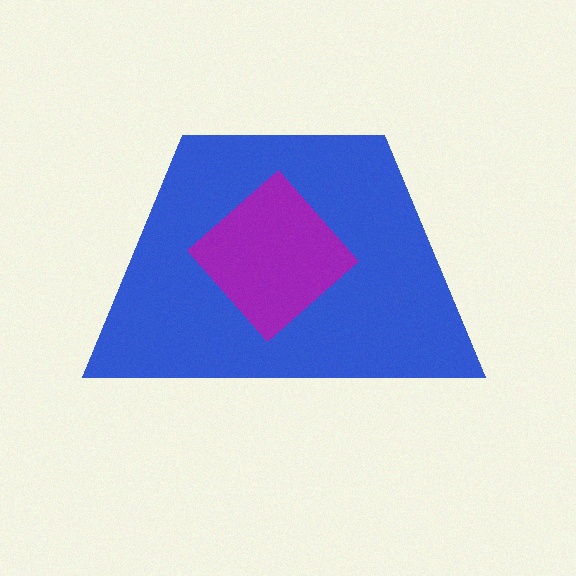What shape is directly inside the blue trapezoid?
The purple diamond.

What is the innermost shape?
The purple diamond.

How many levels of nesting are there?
2.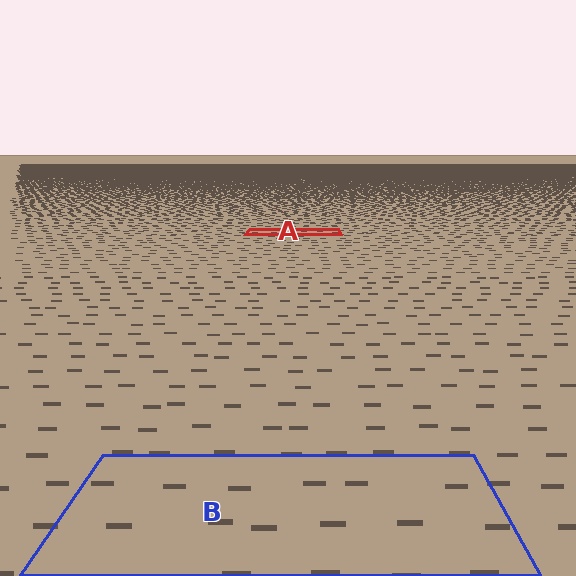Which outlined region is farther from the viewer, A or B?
Region A is farther from the viewer — the texture elements inside it appear smaller and more densely packed.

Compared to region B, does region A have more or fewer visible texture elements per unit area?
Region A has more texture elements per unit area — they are packed more densely because it is farther away.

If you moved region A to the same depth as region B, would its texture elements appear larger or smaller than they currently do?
They would appear larger. At a closer depth, the same texture elements are projected at a bigger on-screen size.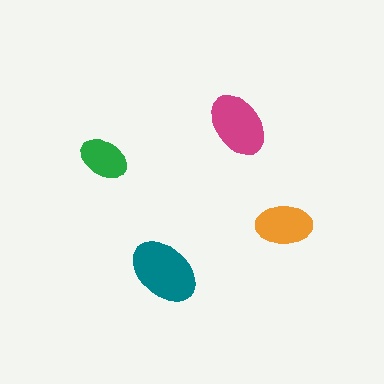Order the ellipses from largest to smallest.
the teal one, the magenta one, the orange one, the green one.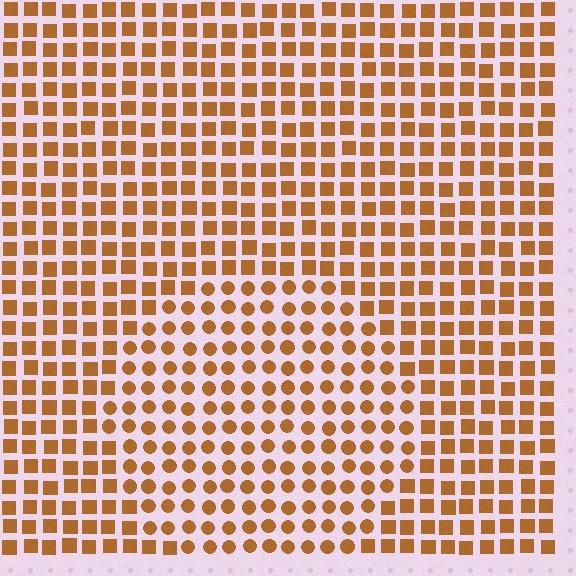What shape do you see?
I see a circle.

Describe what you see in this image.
The image is filled with small brown elements arranged in a uniform grid. A circle-shaped region contains circles, while the surrounding area contains squares. The boundary is defined purely by the change in element shape.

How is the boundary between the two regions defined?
The boundary is defined by a change in element shape: circles inside vs. squares outside. All elements share the same color and spacing.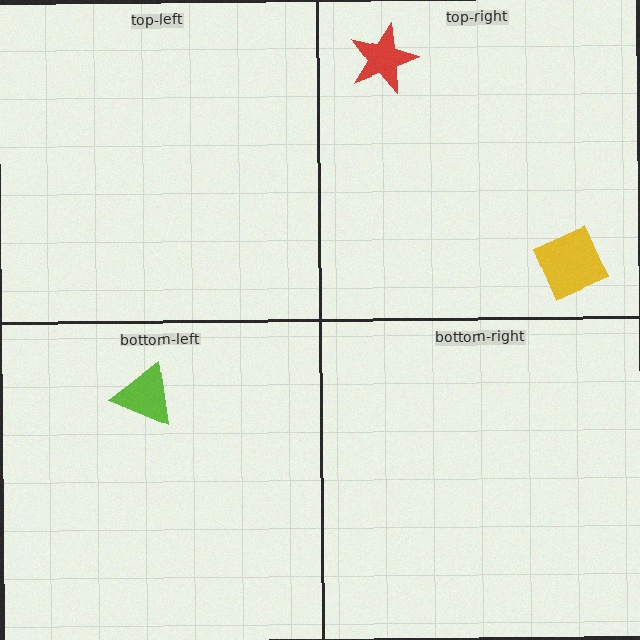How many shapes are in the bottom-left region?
1.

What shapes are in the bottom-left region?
The lime triangle.